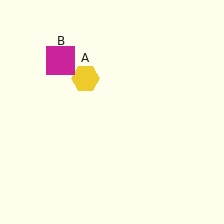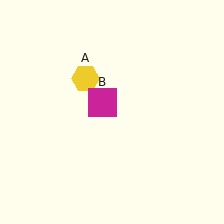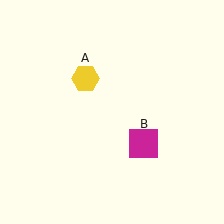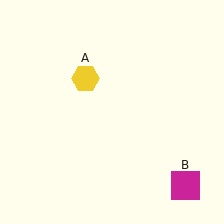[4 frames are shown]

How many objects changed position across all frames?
1 object changed position: magenta square (object B).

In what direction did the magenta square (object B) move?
The magenta square (object B) moved down and to the right.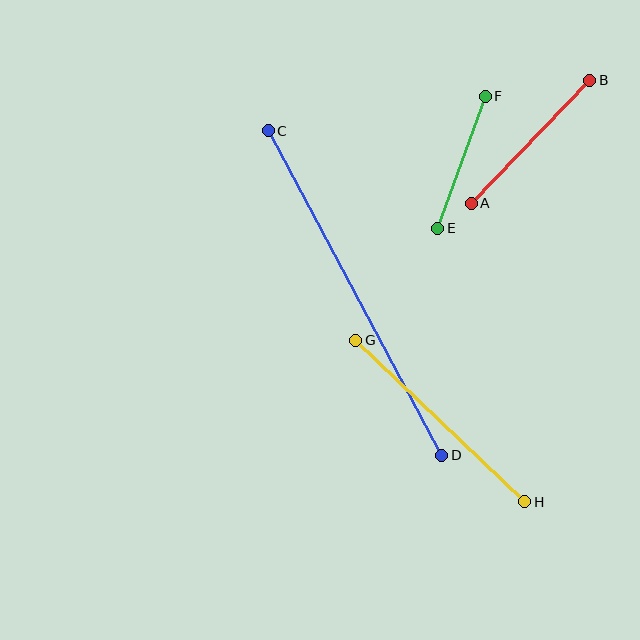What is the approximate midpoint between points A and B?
The midpoint is at approximately (531, 142) pixels.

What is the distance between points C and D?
The distance is approximately 368 pixels.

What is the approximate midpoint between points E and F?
The midpoint is at approximately (461, 162) pixels.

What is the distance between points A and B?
The distance is approximately 171 pixels.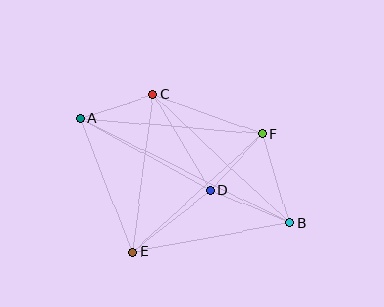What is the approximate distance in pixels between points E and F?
The distance between E and F is approximately 175 pixels.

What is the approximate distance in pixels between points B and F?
The distance between B and F is approximately 93 pixels.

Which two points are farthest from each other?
Points A and B are farthest from each other.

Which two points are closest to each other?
Points D and F are closest to each other.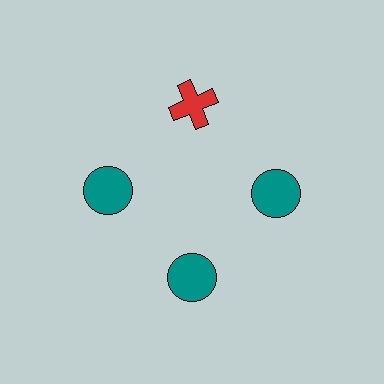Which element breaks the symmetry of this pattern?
The red cross at roughly the 12 o'clock position breaks the symmetry. All other shapes are teal circles.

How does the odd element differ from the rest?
It differs in both color (red instead of teal) and shape (cross instead of circle).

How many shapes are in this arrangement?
There are 4 shapes arranged in a ring pattern.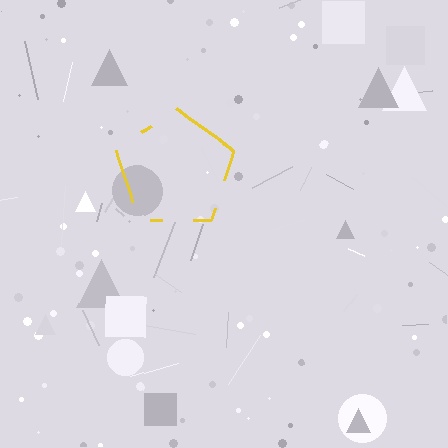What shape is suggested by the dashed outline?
The dashed outline suggests a pentagon.